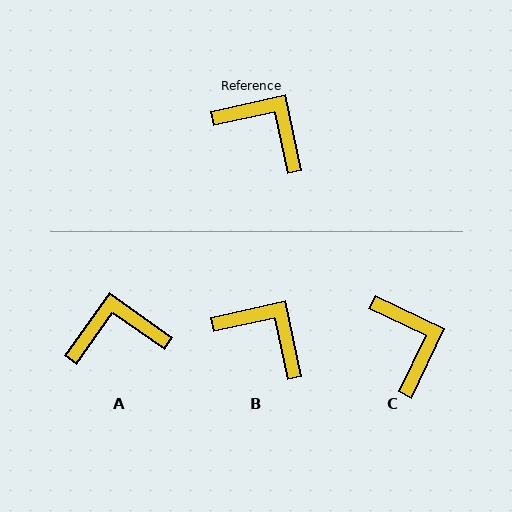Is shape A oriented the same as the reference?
No, it is off by about 42 degrees.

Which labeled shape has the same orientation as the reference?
B.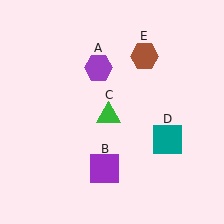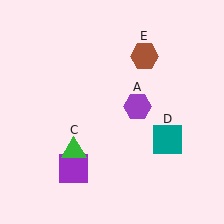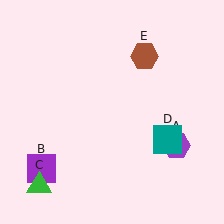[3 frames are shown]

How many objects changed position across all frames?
3 objects changed position: purple hexagon (object A), purple square (object B), green triangle (object C).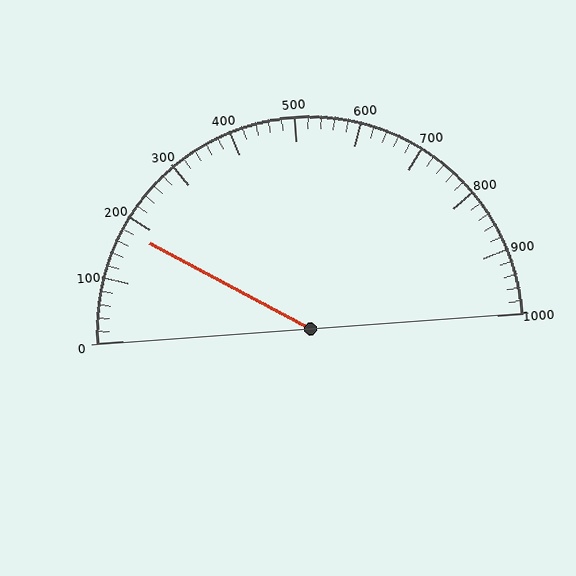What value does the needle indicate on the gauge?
The needle indicates approximately 180.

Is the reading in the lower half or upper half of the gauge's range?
The reading is in the lower half of the range (0 to 1000).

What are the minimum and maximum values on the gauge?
The gauge ranges from 0 to 1000.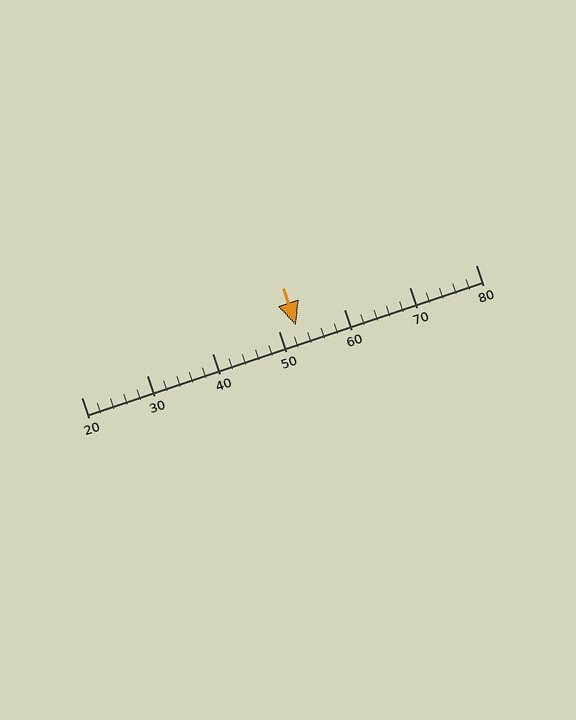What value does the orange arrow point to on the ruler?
The orange arrow points to approximately 53.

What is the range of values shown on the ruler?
The ruler shows values from 20 to 80.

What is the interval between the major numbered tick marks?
The major tick marks are spaced 10 units apart.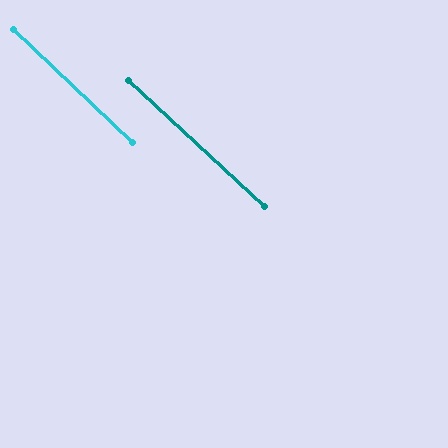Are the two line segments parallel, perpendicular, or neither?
Parallel — their directions differ by only 0.6°.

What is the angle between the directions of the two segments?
Approximately 1 degree.